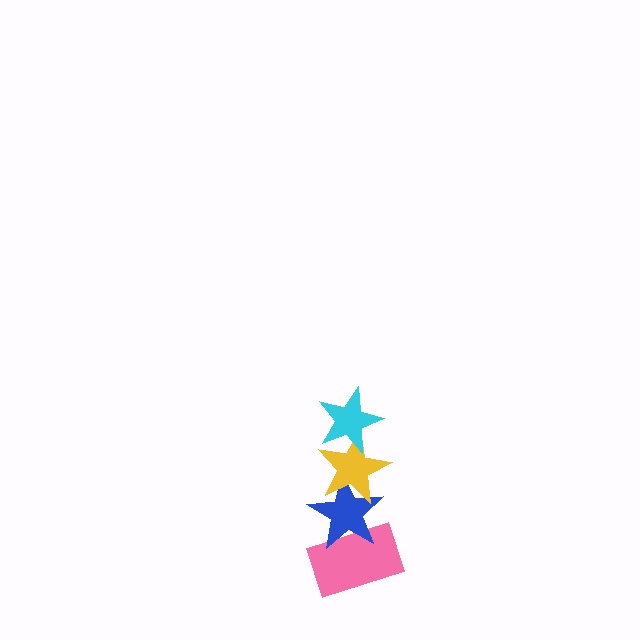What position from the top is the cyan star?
The cyan star is 1st from the top.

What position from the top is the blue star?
The blue star is 3rd from the top.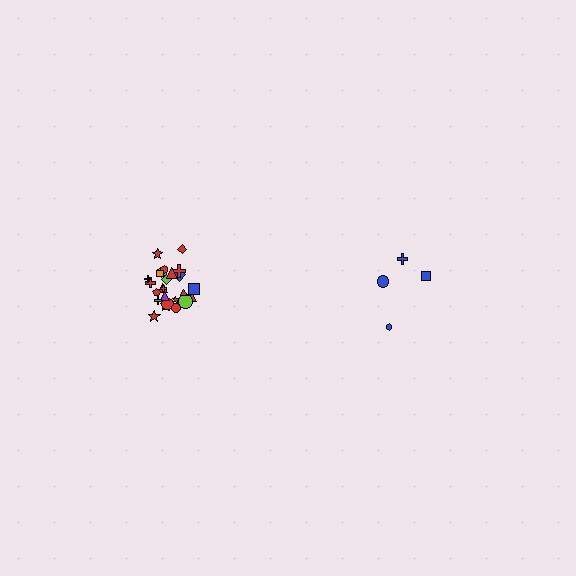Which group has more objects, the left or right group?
The left group.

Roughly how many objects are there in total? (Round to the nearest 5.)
Roughly 30 objects in total.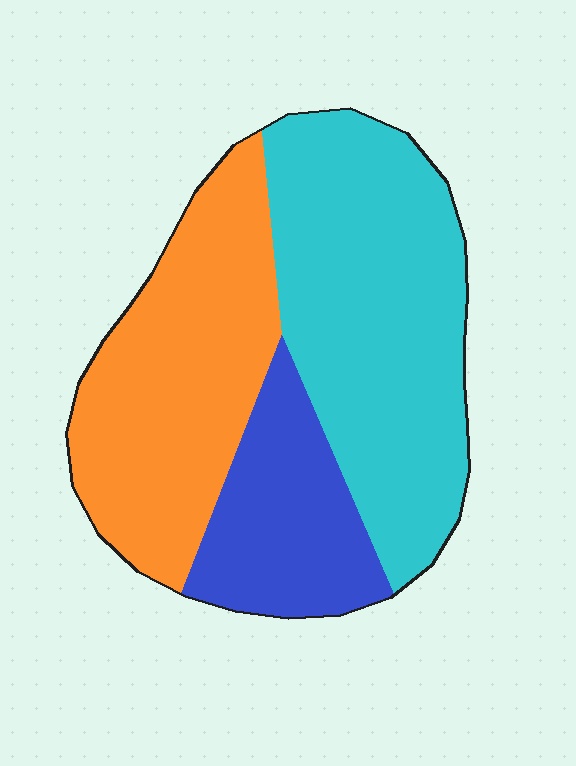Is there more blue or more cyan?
Cyan.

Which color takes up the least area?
Blue, at roughly 20%.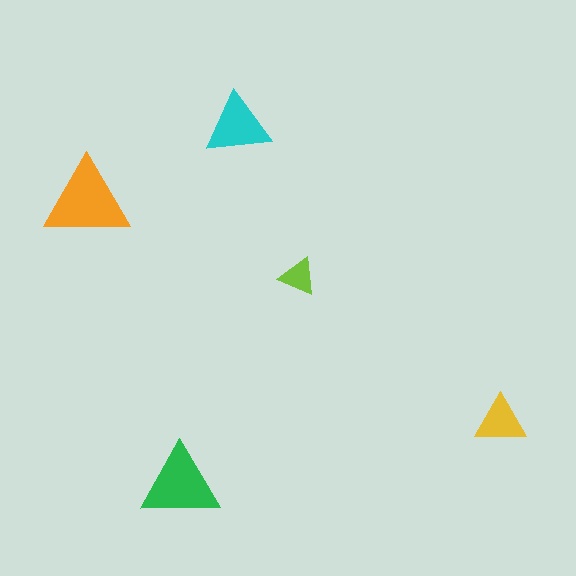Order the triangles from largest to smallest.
the orange one, the green one, the cyan one, the yellow one, the lime one.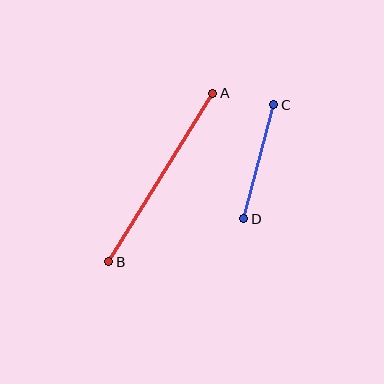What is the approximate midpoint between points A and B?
The midpoint is at approximately (161, 178) pixels.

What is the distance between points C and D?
The distance is approximately 118 pixels.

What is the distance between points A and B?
The distance is approximately 198 pixels.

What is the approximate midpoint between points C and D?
The midpoint is at approximately (259, 162) pixels.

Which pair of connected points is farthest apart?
Points A and B are farthest apart.